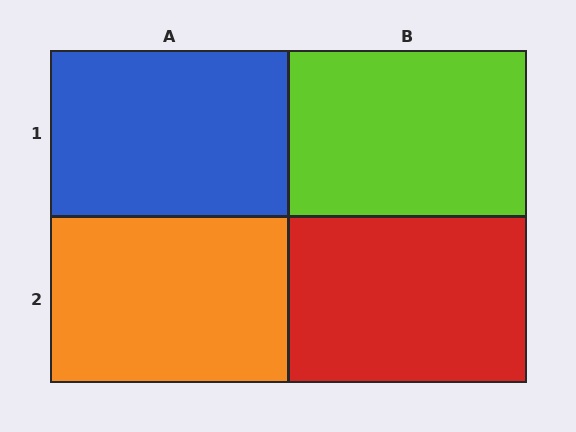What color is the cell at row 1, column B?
Lime.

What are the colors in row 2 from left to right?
Orange, red.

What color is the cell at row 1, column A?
Blue.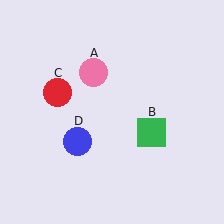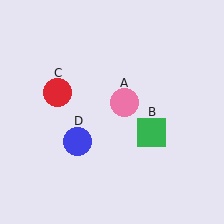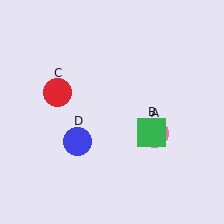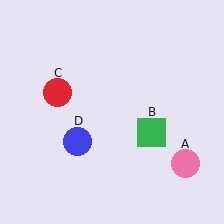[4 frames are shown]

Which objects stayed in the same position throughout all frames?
Green square (object B) and red circle (object C) and blue circle (object D) remained stationary.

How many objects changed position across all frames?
1 object changed position: pink circle (object A).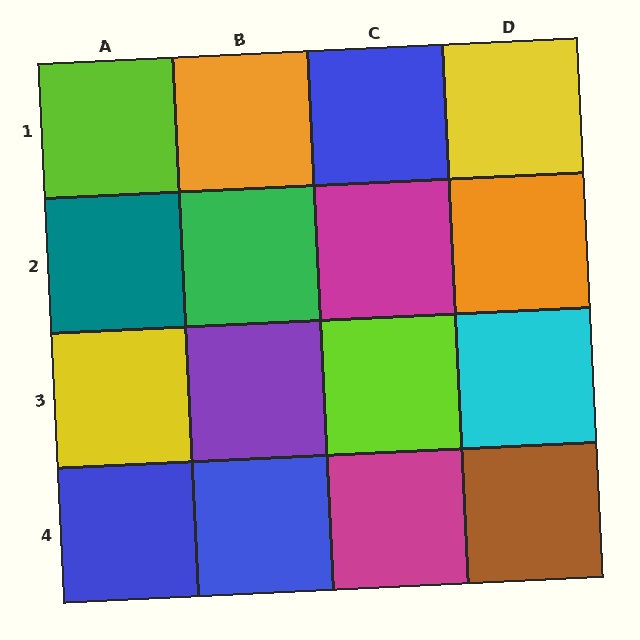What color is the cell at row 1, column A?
Lime.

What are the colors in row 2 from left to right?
Teal, green, magenta, orange.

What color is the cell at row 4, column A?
Blue.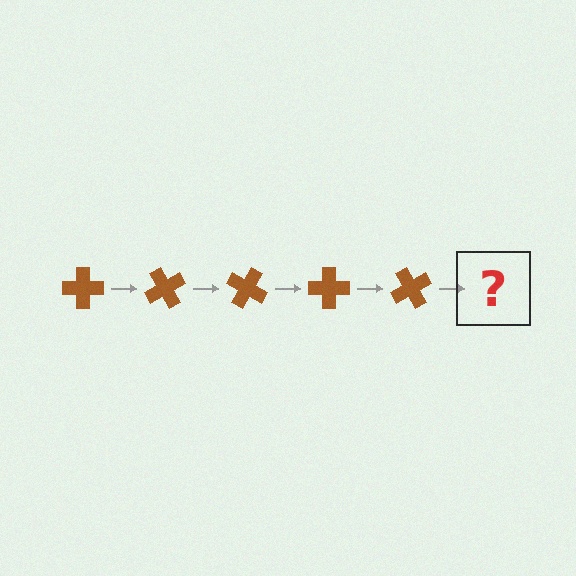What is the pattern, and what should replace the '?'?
The pattern is that the cross rotates 60 degrees each step. The '?' should be a brown cross rotated 300 degrees.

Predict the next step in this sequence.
The next step is a brown cross rotated 300 degrees.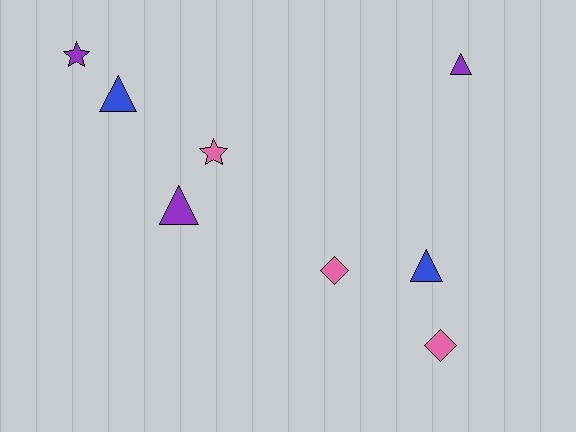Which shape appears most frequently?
Triangle, with 4 objects.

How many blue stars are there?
There are no blue stars.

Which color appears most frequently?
Pink, with 3 objects.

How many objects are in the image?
There are 8 objects.